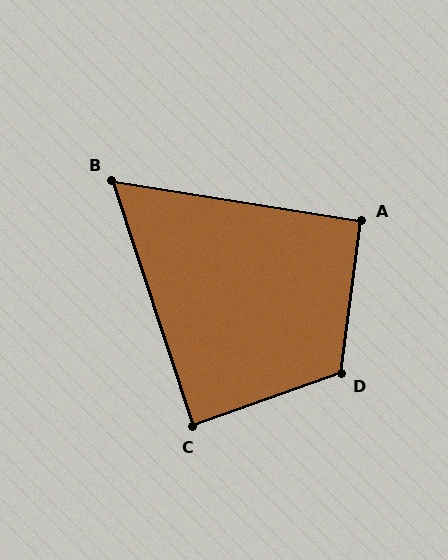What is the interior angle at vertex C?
Approximately 88 degrees (approximately right).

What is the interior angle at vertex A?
Approximately 92 degrees (approximately right).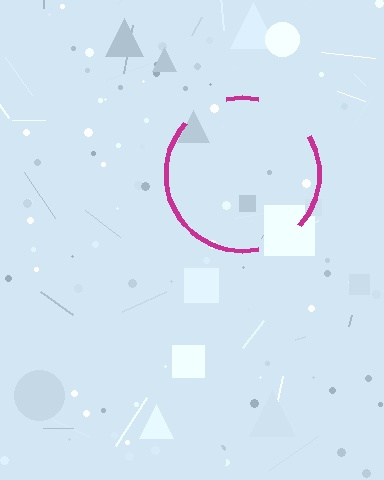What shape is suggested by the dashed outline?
The dashed outline suggests a circle.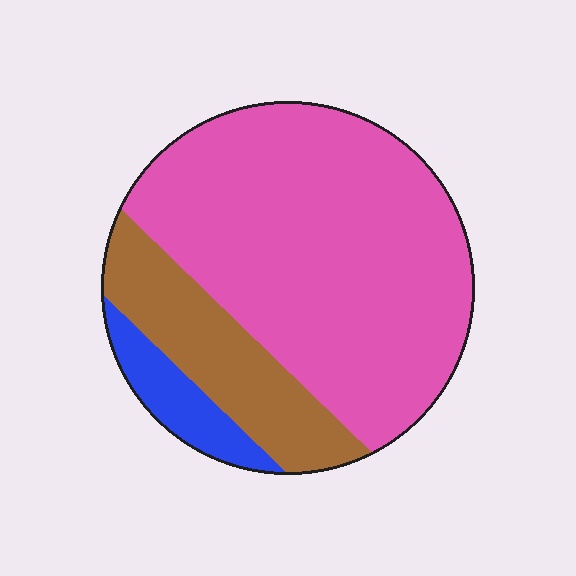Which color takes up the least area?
Blue, at roughly 10%.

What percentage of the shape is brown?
Brown takes up between a sixth and a third of the shape.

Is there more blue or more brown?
Brown.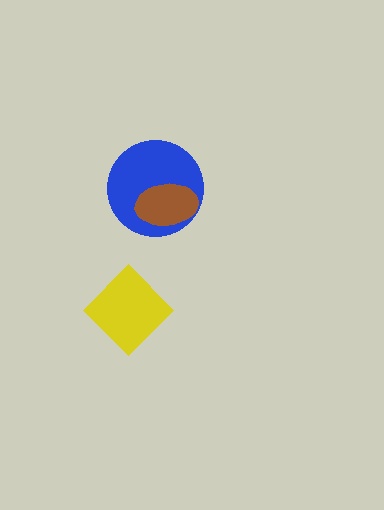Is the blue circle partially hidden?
Yes, it is partially covered by another shape.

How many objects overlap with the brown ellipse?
1 object overlaps with the brown ellipse.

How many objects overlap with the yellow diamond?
0 objects overlap with the yellow diamond.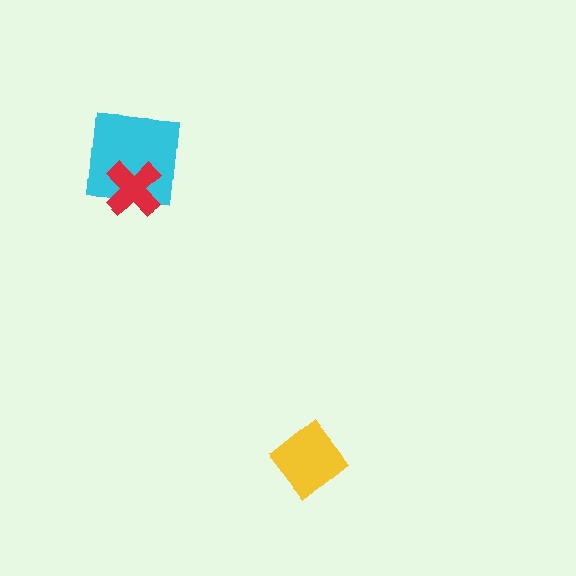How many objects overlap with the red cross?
1 object overlaps with the red cross.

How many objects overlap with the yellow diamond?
0 objects overlap with the yellow diamond.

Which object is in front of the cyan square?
The red cross is in front of the cyan square.